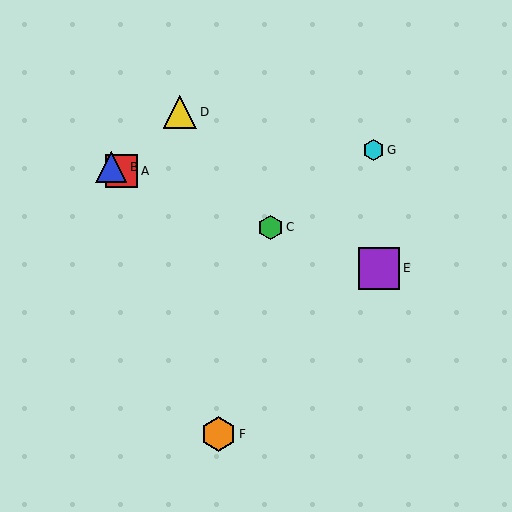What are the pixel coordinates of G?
Object G is at (373, 150).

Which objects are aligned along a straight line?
Objects A, B, C, E are aligned along a straight line.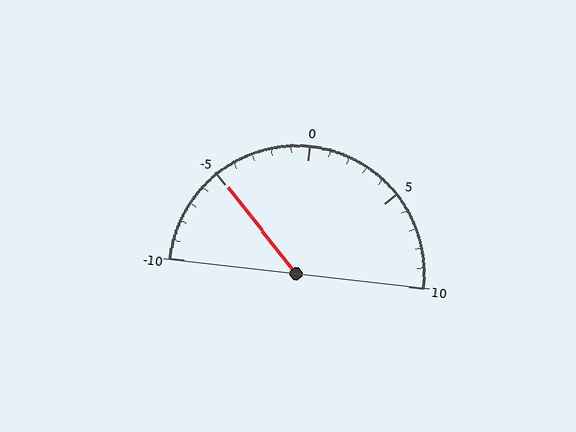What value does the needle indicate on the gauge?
The needle indicates approximately -5.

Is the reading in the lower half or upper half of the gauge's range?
The reading is in the lower half of the range (-10 to 10).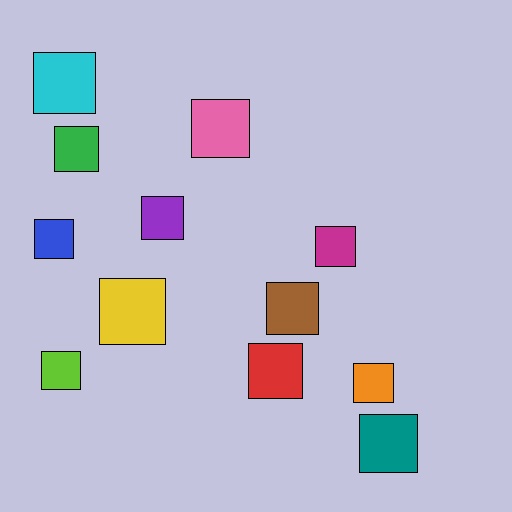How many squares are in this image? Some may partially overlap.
There are 12 squares.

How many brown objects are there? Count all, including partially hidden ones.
There is 1 brown object.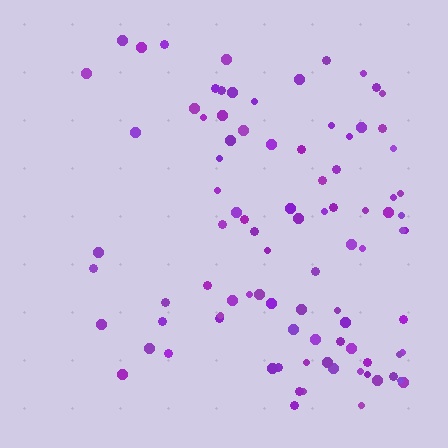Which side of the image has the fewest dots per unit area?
The left.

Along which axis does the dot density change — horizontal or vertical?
Horizontal.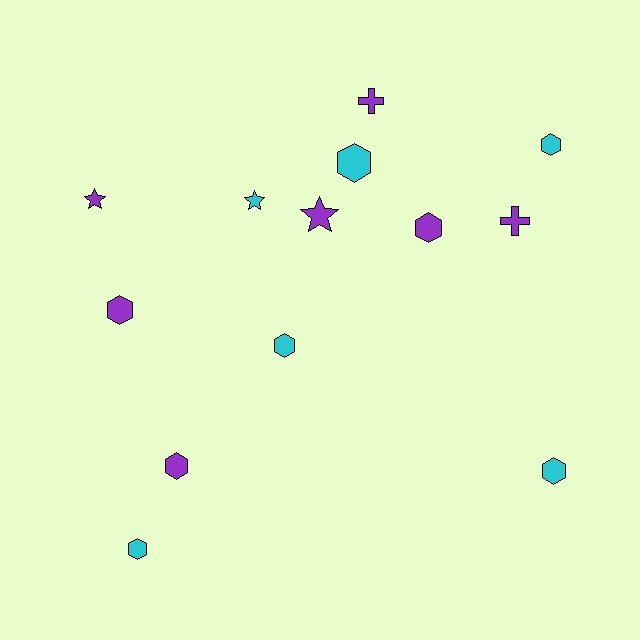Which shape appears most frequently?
Hexagon, with 8 objects.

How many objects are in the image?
There are 13 objects.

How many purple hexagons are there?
There are 3 purple hexagons.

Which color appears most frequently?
Purple, with 7 objects.